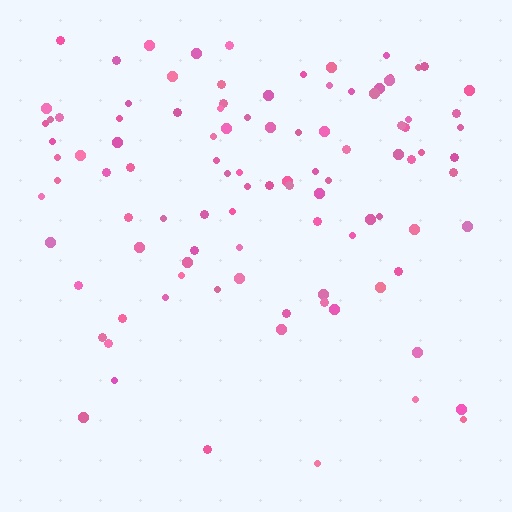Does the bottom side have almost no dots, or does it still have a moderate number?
Still a moderate number, just noticeably fewer than the top.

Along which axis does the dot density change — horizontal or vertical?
Vertical.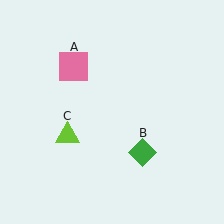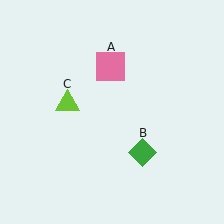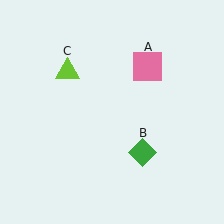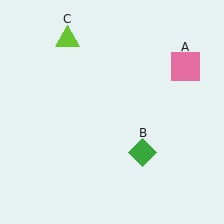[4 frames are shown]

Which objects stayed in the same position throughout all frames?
Green diamond (object B) remained stationary.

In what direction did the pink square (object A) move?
The pink square (object A) moved right.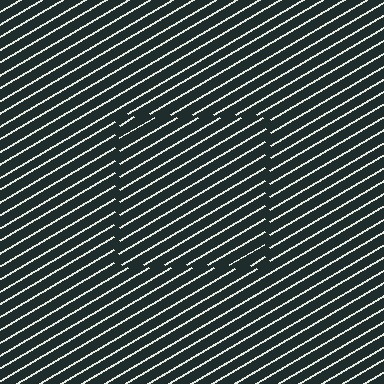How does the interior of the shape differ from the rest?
The interior of the shape contains the same grating, shifted by half a period — the contour is defined by the phase discontinuity where line-ends from the inner and outer gratings abut.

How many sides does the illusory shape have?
4 sides — the line-ends trace a square.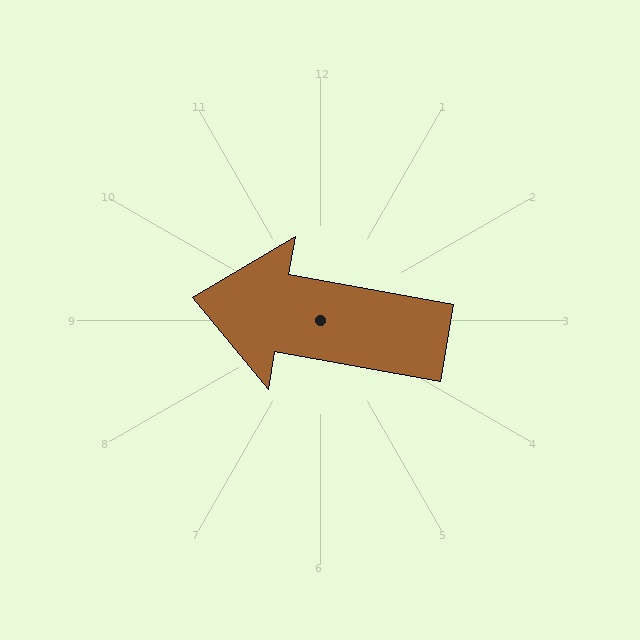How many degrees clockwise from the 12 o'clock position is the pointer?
Approximately 280 degrees.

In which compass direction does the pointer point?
West.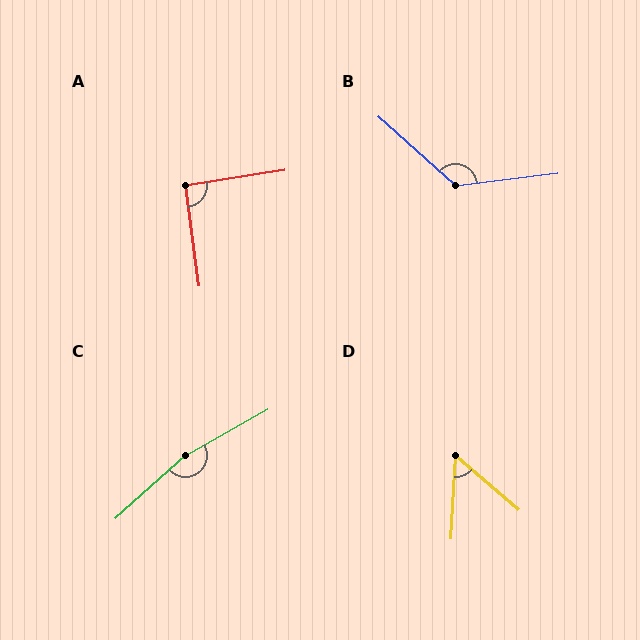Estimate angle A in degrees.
Approximately 92 degrees.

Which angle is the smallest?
D, at approximately 52 degrees.